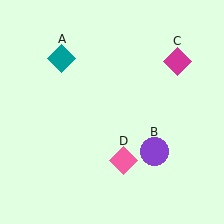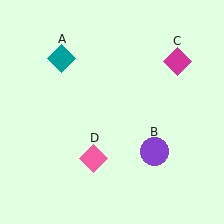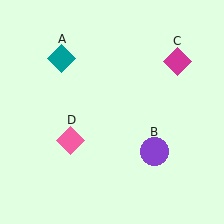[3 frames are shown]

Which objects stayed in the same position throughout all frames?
Teal diamond (object A) and purple circle (object B) and magenta diamond (object C) remained stationary.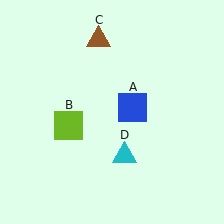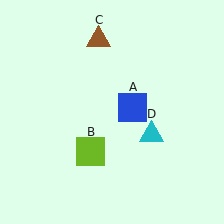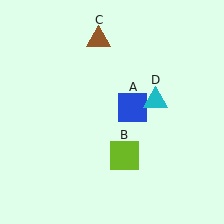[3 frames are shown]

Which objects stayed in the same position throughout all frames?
Blue square (object A) and brown triangle (object C) remained stationary.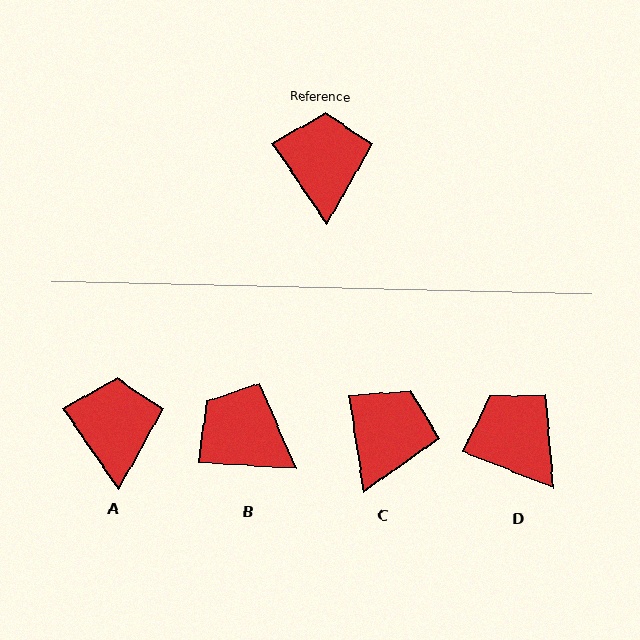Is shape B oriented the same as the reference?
No, it is off by about 52 degrees.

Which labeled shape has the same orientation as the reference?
A.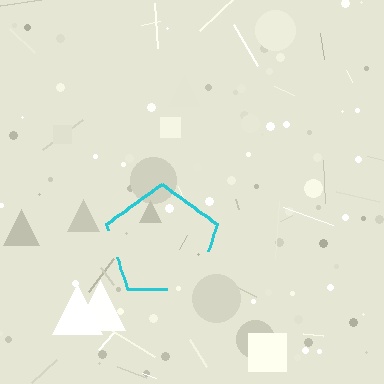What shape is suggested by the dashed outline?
The dashed outline suggests a pentagon.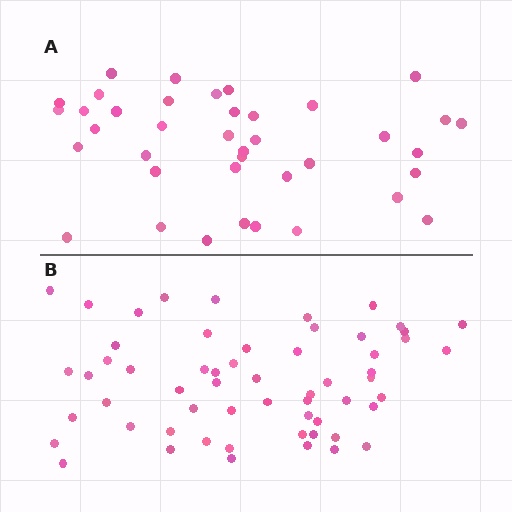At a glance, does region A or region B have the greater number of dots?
Region B (the bottom region) has more dots.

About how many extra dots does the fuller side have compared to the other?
Region B has approximately 20 more dots than region A.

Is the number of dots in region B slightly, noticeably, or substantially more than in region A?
Region B has substantially more. The ratio is roughly 1.5 to 1.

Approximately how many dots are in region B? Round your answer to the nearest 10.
About 60 dots. (The exact count is 58, which rounds to 60.)